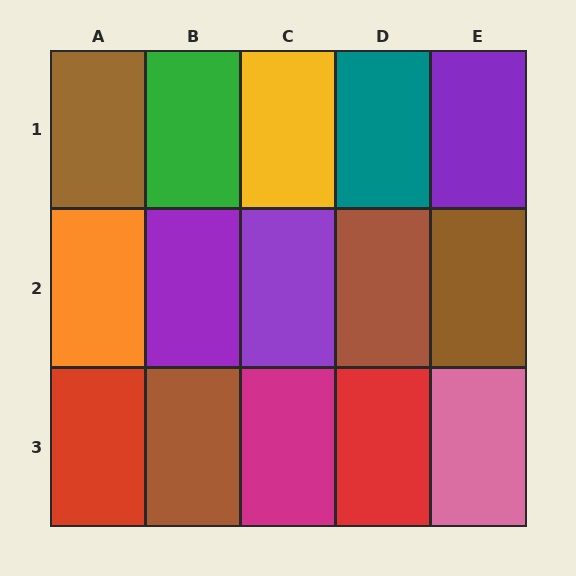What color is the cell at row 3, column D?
Red.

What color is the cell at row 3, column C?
Magenta.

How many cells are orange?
1 cell is orange.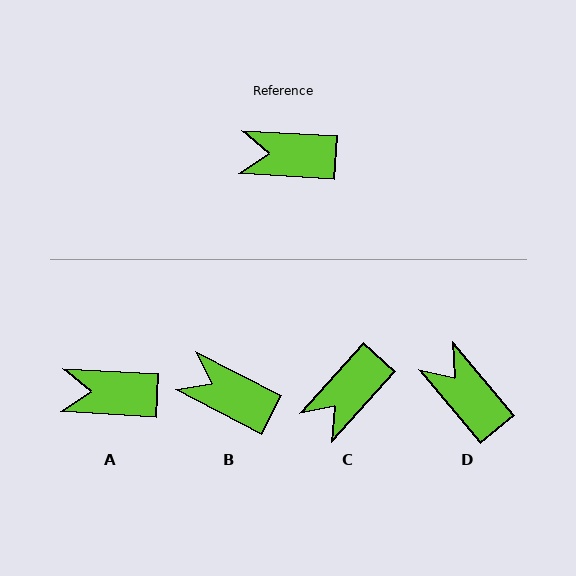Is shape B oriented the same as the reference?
No, it is off by about 24 degrees.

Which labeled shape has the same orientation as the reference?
A.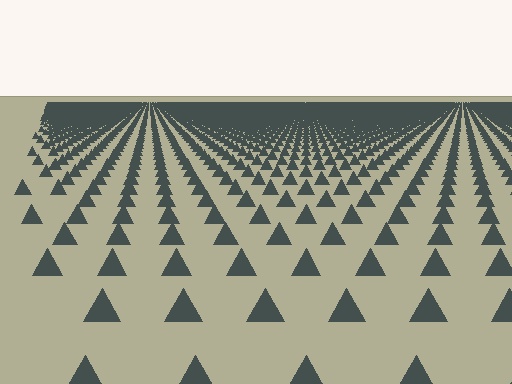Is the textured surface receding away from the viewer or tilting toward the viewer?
The surface is receding away from the viewer. Texture elements get smaller and denser toward the top.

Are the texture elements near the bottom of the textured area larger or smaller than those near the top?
Larger. Near the bottom, elements are closer to the viewer and appear at a bigger on-screen size.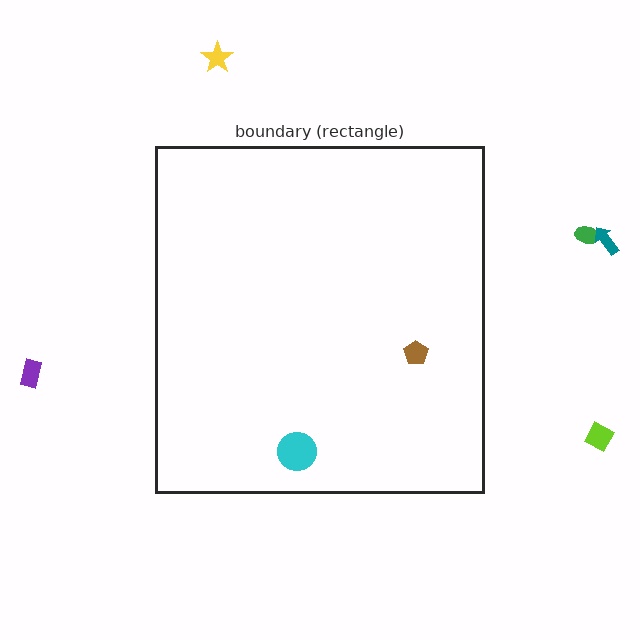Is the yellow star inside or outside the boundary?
Outside.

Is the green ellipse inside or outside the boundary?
Outside.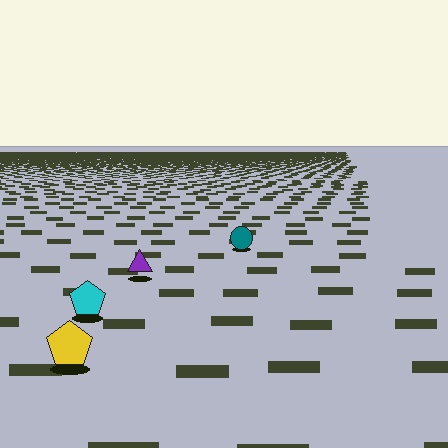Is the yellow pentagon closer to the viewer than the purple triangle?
Yes. The yellow pentagon is closer — you can tell from the texture gradient: the ground texture is coarser near it.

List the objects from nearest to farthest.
From nearest to farthest: the yellow pentagon, the cyan pentagon, the purple triangle, the teal circle.